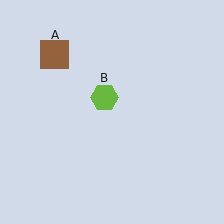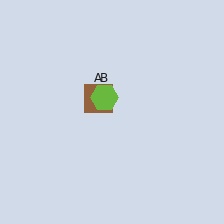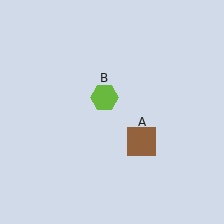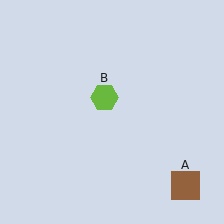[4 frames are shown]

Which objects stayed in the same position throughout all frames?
Lime hexagon (object B) remained stationary.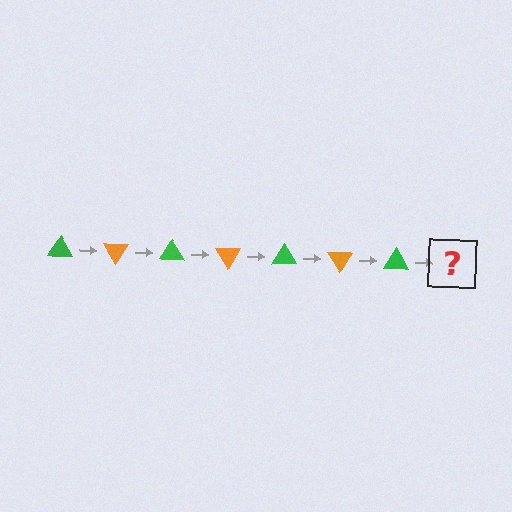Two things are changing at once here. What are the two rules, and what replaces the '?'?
The two rules are that it rotates 60 degrees each step and the color cycles through green and orange. The '?' should be an orange triangle, rotated 420 degrees from the start.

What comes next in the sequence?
The next element should be an orange triangle, rotated 420 degrees from the start.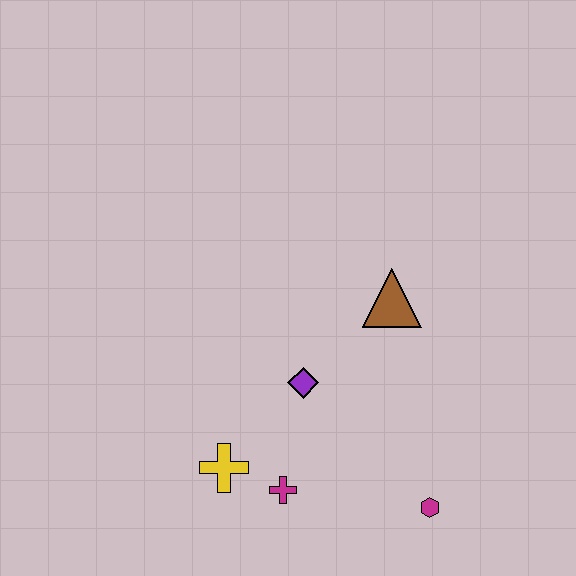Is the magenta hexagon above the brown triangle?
No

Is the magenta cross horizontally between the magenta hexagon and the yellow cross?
Yes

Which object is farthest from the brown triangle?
The yellow cross is farthest from the brown triangle.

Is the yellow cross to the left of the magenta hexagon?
Yes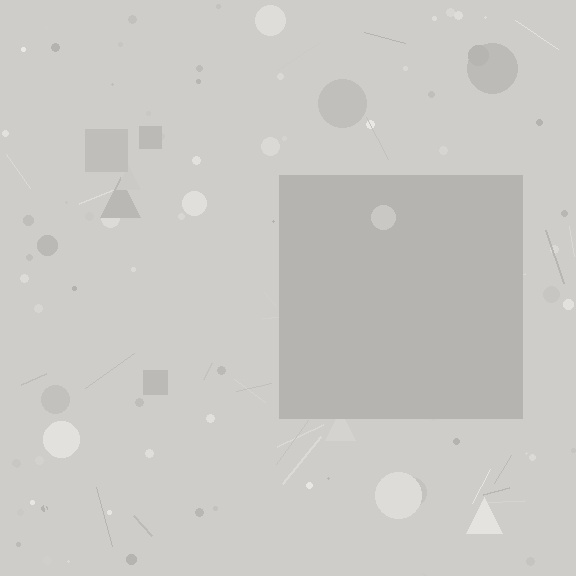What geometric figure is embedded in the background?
A square is embedded in the background.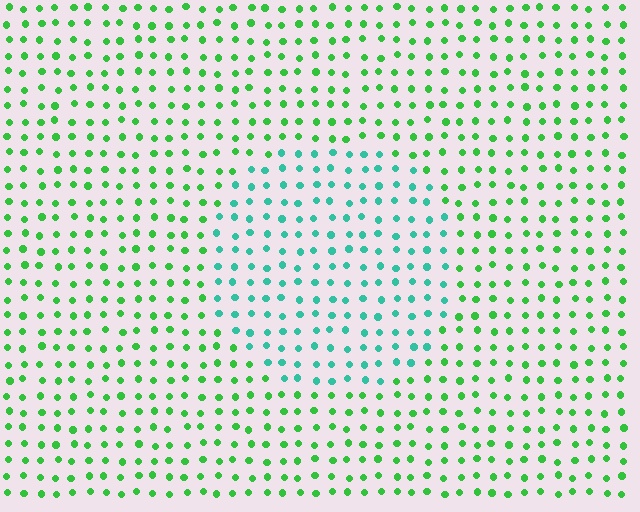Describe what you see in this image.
The image is filled with small green elements in a uniform arrangement. A circle-shaped region is visible where the elements are tinted to a slightly different hue, forming a subtle color boundary.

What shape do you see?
I see a circle.